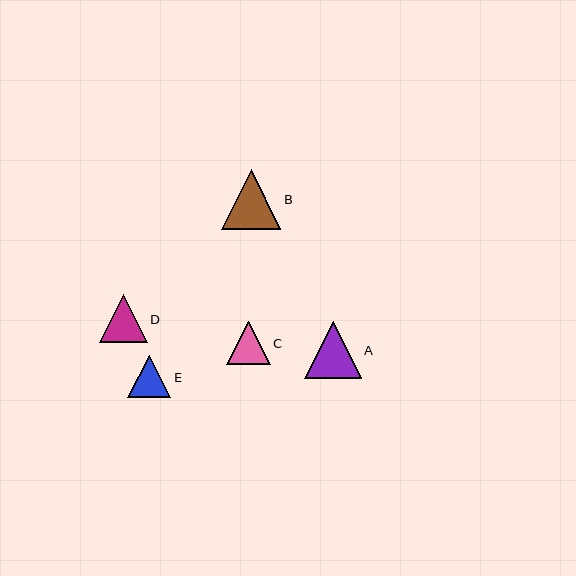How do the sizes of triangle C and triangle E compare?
Triangle C and triangle E are approximately the same size.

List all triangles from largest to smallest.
From largest to smallest: B, A, D, C, E.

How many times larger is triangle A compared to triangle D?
Triangle A is approximately 1.2 times the size of triangle D.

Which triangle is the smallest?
Triangle E is the smallest with a size of approximately 43 pixels.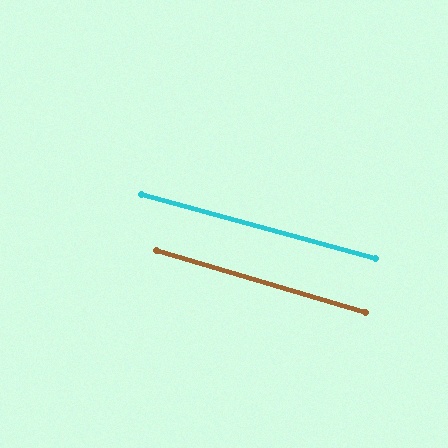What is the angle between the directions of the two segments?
Approximately 1 degree.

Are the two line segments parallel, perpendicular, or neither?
Parallel — their directions differ by only 1.3°.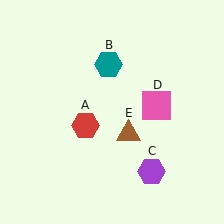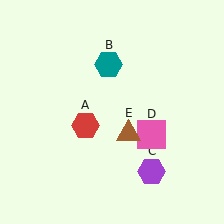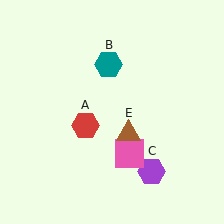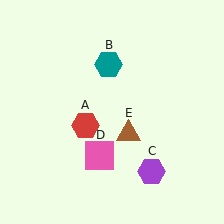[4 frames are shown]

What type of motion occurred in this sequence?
The pink square (object D) rotated clockwise around the center of the scene.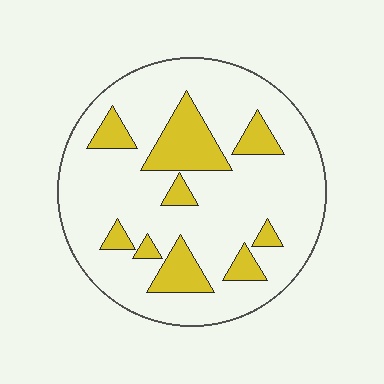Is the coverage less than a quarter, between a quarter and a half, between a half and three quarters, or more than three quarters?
Less than a quarter.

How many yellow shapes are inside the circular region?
9.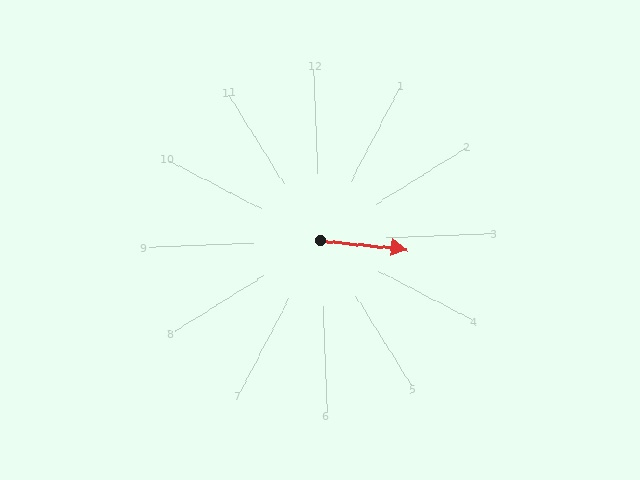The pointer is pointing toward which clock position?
Roughly 3 o'clock.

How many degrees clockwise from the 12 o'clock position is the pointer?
Approximately 98 degrees.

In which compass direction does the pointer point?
East.